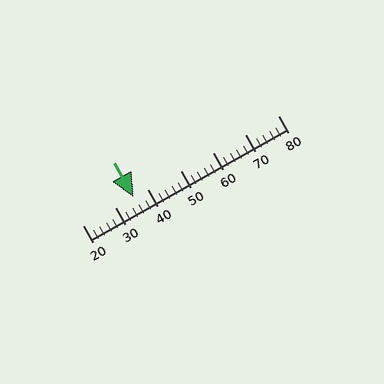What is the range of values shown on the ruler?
The ruler shows values from 20 to 80.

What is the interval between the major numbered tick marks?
The major tick marks are spaced 10 units apart.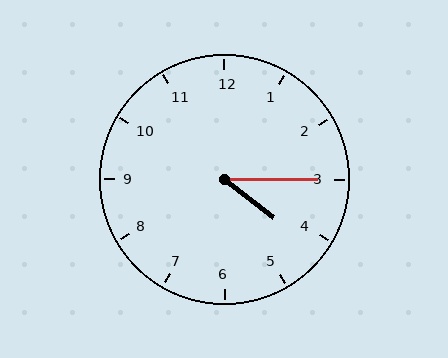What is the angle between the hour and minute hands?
Approximately 38 degrees.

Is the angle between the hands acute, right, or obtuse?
It is acute.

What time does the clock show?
4:15.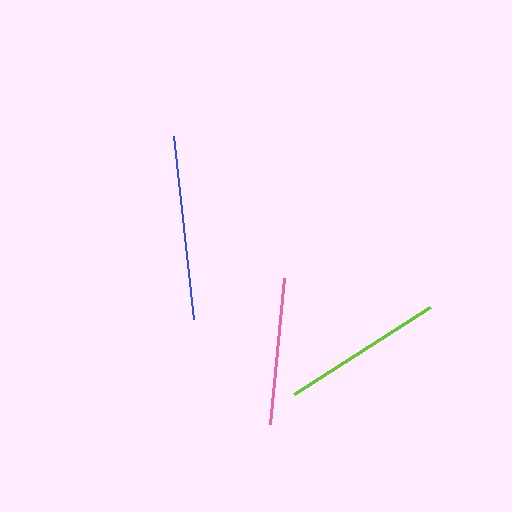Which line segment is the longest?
The blue line is the longest at approximately 185 pixels.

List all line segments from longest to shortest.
From longest to shortest: blue, lime, pink.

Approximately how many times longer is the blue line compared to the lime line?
The blue line is approximately 1.1 times the length of the lime line.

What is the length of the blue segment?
The blue segment is approximately 185 pixels long.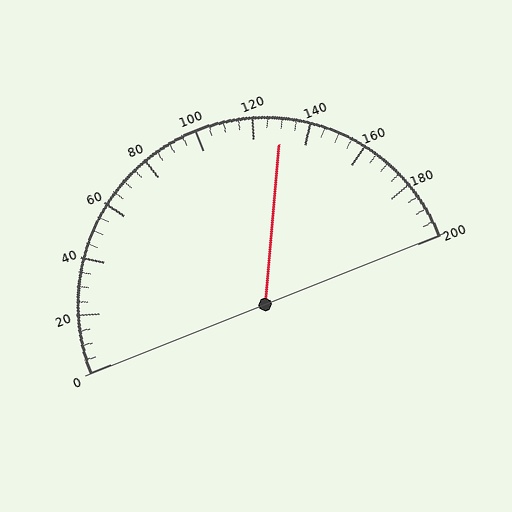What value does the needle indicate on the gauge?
The needle indicates approximately 130.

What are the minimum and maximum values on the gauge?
The gauge ranges from 0 to 200.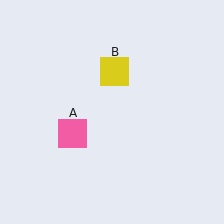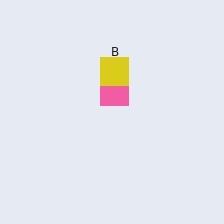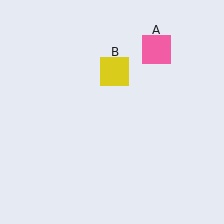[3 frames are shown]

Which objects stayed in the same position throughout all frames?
Yellow square (object B) remained stationary.